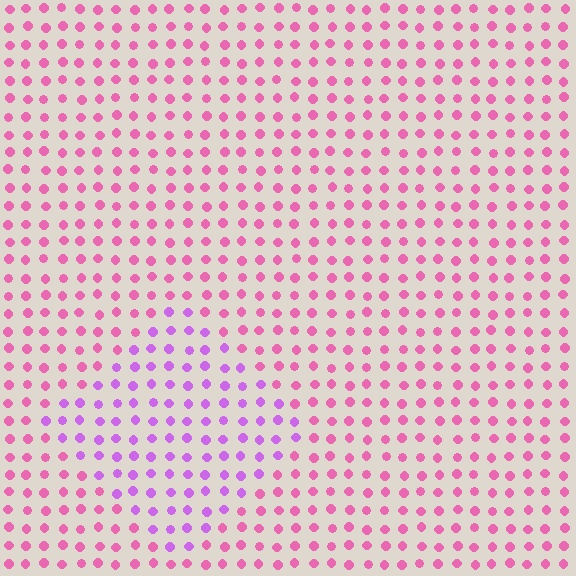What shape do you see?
I see a diamond.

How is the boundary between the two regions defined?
The boundary is defined purely by a slight shift in hue (about 40 degrees). Spacing, size, and orientation are identical on both sides.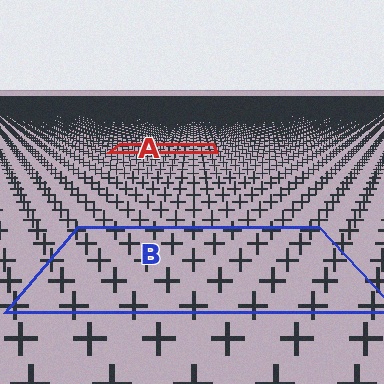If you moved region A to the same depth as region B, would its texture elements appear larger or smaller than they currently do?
They would appear larger. At a closer depth, the same texture elements are projected at a bigger on-screen size.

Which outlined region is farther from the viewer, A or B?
Region A is farther from the viewer — the texture elements inside it appear smaller and more densely packed.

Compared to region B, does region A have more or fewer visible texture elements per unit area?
Region A has more texture elements per unit area — they are packed more densely because it is farther away.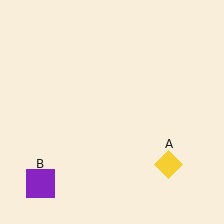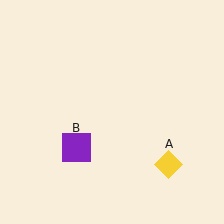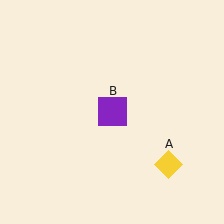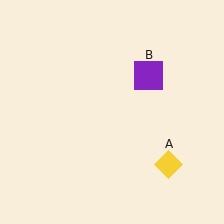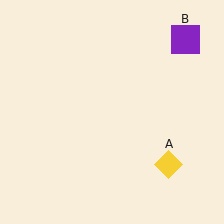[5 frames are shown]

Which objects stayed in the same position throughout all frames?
Yellow diamond (object A) remained stationary.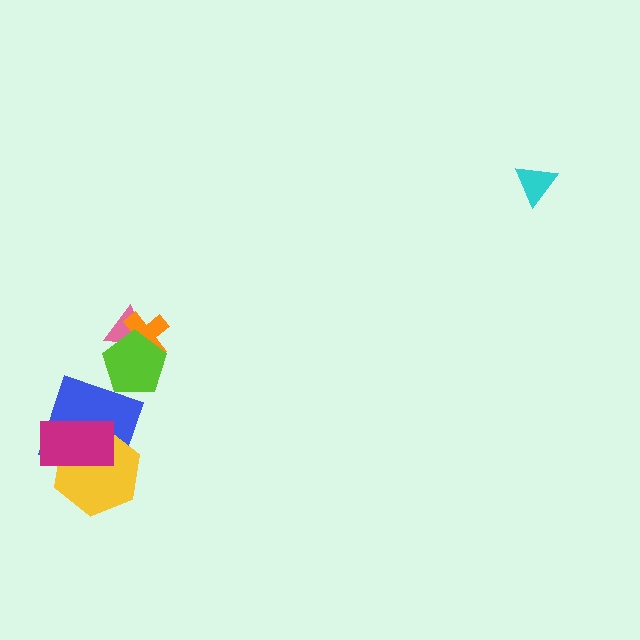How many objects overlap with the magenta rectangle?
2 objects overlap with the magenta rectangle.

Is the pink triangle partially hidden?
Yes, it is partially covered by another shape.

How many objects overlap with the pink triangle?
2 objects overlap with the pink triangle.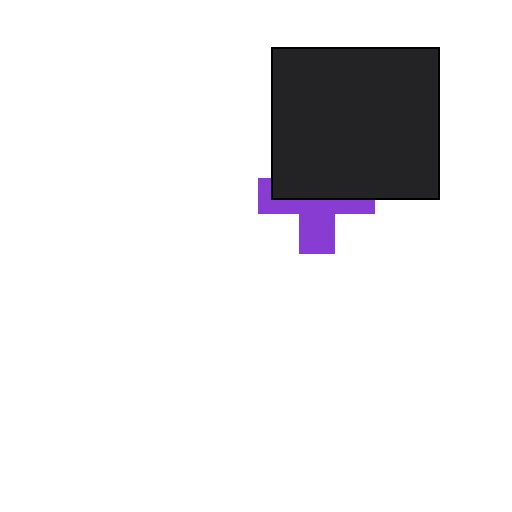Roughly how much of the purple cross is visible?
About half of it is visible (roughly 48%).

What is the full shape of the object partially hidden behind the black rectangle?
The partially hidden object is a purple cross.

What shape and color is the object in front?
The object in front is a black rectangle.